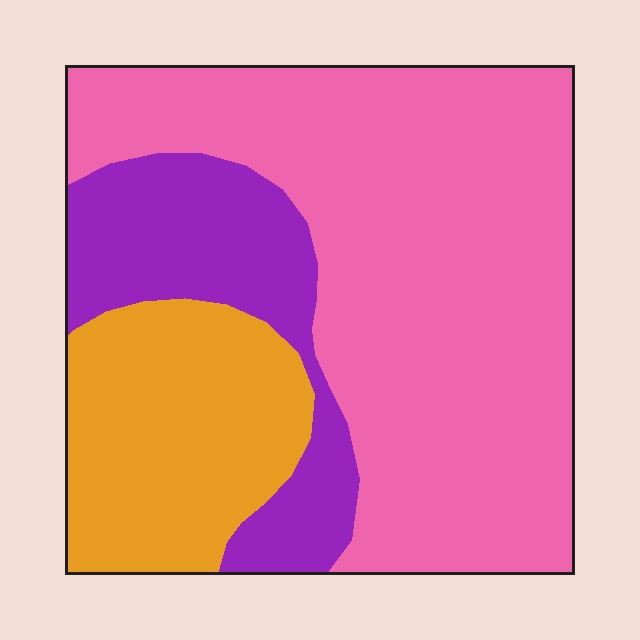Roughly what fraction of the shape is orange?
Orange covers 22% of the shape.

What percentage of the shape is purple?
Purple covers 19% of the shape.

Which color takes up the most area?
Pink, at roughly 60%.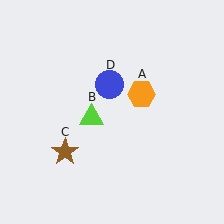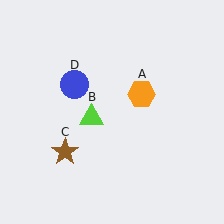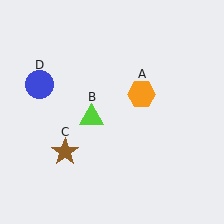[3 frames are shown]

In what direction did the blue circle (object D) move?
The blue circle (object D) moved left.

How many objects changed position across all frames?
1 object changed position: blue circle (object D).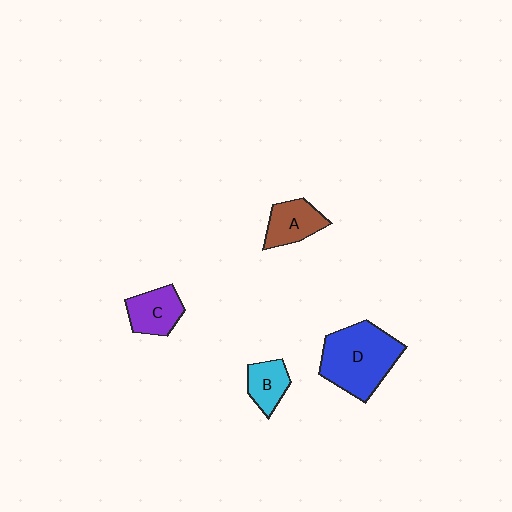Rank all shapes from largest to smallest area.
From largest to smallest: D (blue), C (purple), A (brown), B (cyan).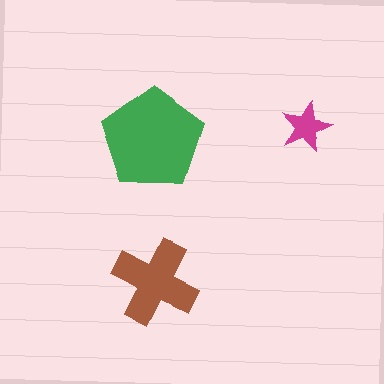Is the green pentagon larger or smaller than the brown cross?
Larger.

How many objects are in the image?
There are 3 objects in the image.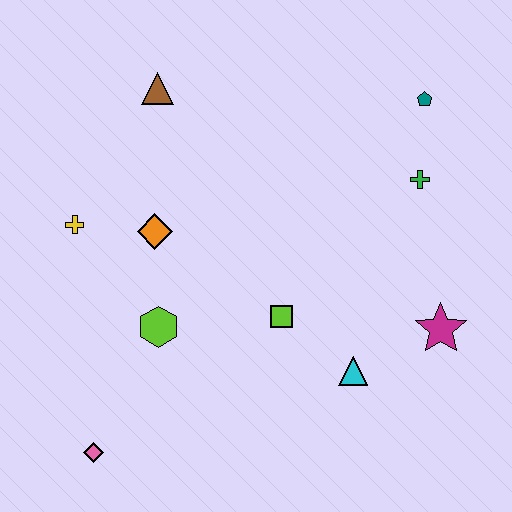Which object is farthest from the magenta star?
The yellow cross is farthest from the magenta star.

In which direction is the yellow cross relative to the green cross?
The yellow cross is to the left of the green cross.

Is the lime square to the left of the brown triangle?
No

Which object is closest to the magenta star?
The cyan triangle is closest to the magenta star.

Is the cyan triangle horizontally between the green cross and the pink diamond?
Yes